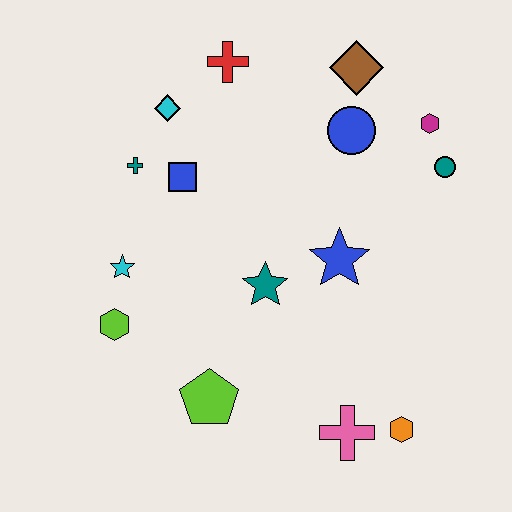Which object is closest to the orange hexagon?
The pink cross is closest to the orange hexagon.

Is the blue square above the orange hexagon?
Yes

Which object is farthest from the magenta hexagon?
The lime hexagon is farthest from the magenta hexagon.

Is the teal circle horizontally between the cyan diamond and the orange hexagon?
No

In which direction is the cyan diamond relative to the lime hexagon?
The cyan diamond is above the lime hexagon.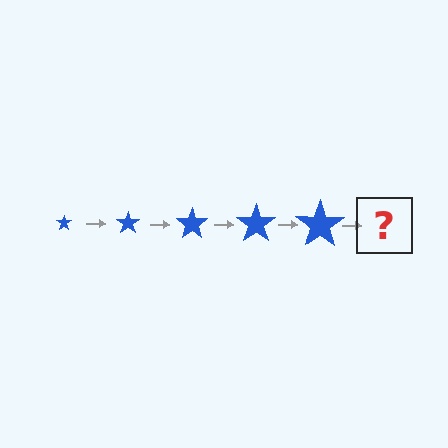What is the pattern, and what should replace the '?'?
The pattern is that the star gets progressively larger each step. The '?' should be a blue star, larger than the previous one.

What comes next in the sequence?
The next element should be a blue star, larger than the previous one.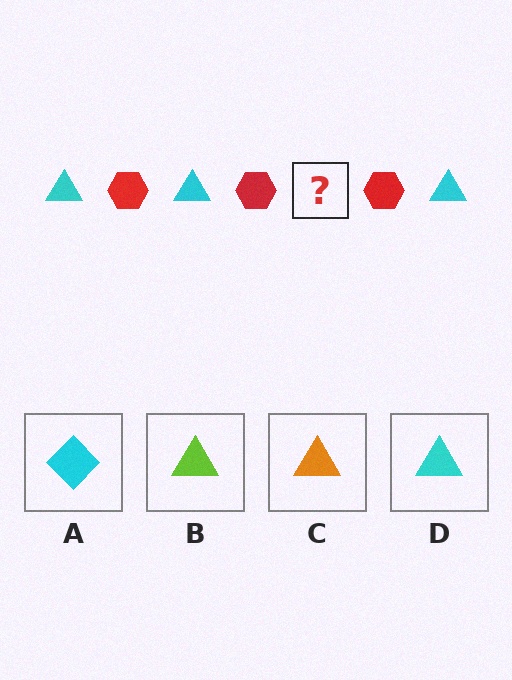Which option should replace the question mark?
Option D.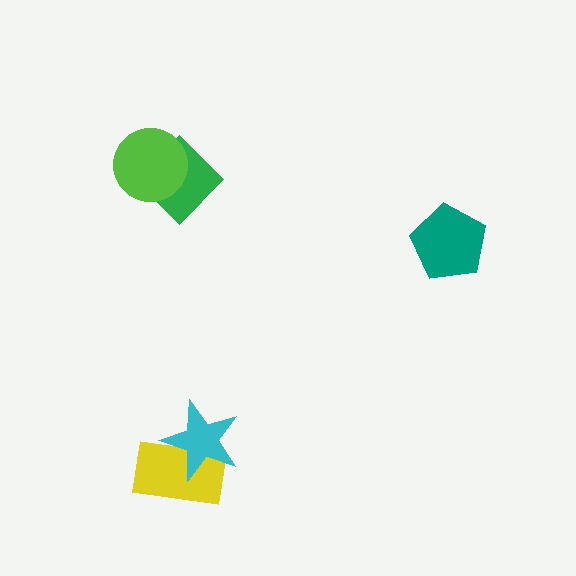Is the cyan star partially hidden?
No, no other shape covers it.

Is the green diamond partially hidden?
Yes, it is partially covered by another shape.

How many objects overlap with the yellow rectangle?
1 object overlaps with the yellow rectangle.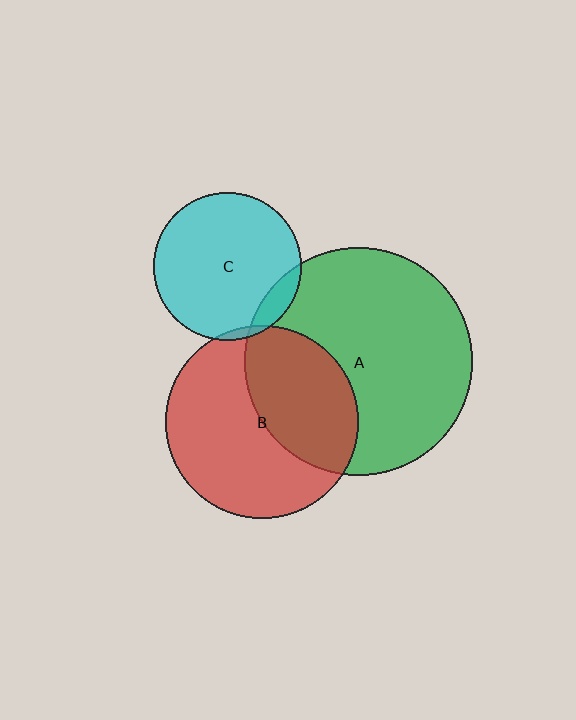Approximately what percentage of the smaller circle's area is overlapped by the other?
Approximately 5%.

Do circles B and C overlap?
Yes.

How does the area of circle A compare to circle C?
Approximately 2.4 times.